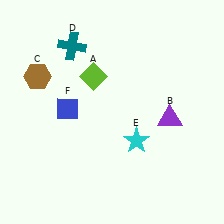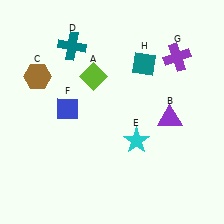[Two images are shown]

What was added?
A purple cross (G), a teal diamond (H) were added in Image 2.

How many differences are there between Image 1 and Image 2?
There are 2 differences between the two images.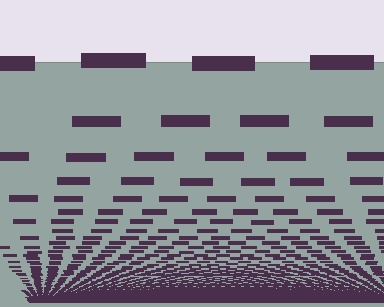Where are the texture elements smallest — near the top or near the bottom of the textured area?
Near the bottom.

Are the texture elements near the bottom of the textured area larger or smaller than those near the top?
Smaller. The gradient is inverted — elements near the bottom are smaller and denser.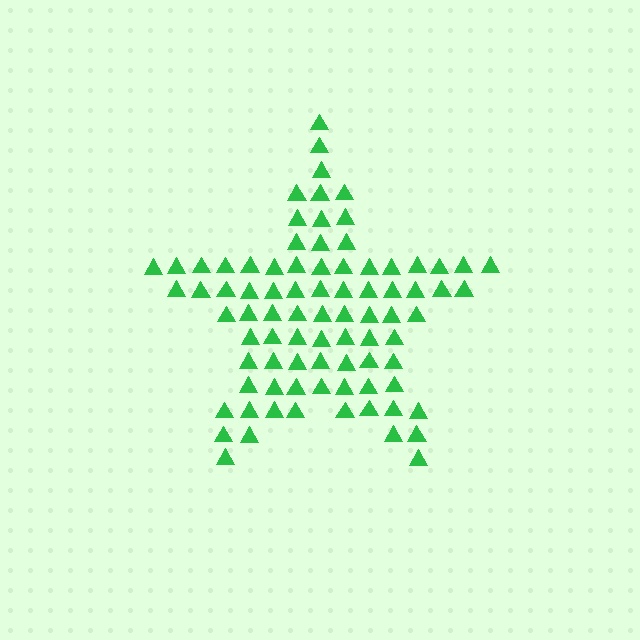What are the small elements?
The small elements are triangles.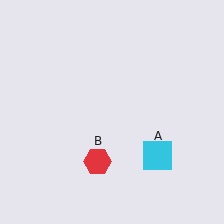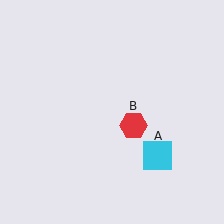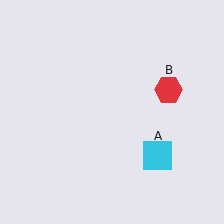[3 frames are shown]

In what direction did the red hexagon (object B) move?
The red hexagon (object B) moved up and to the right.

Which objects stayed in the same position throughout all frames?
Cyan square (object A) remained stationary.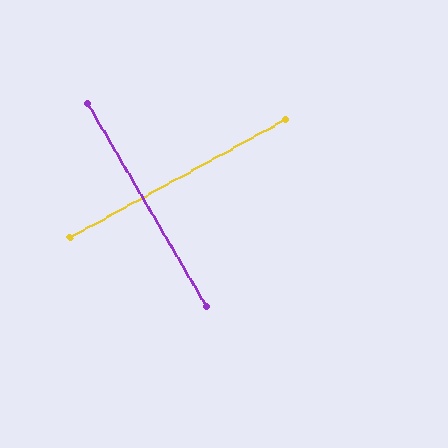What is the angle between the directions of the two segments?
Approximately 88 degrees.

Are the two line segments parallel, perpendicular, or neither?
Perpendicular — they meet at approximately 88°.